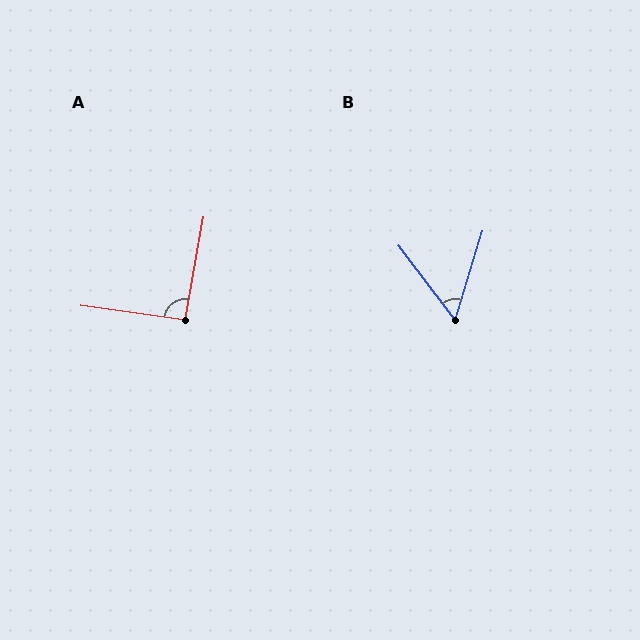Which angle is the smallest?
B, at approximately 54 degrees.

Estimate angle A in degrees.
Approximately 92 degrees.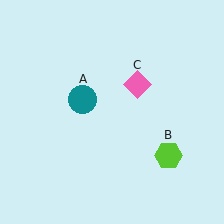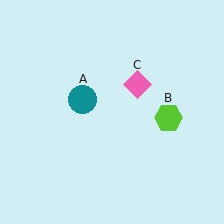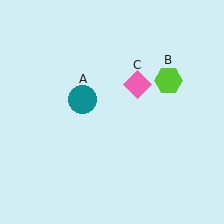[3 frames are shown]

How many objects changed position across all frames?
1 object changed position: lime hexagon (object B).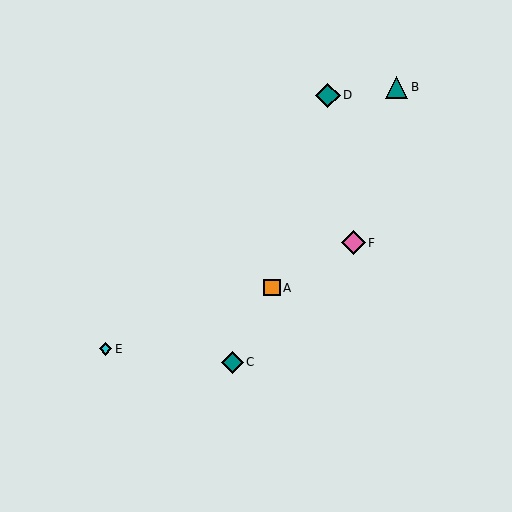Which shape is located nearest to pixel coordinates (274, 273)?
The orange square (labeled A) at (272, 288) is nearest to that location.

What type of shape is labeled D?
Shape D is a teal diamond.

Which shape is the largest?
The teal diamond (labeled D) is the largest.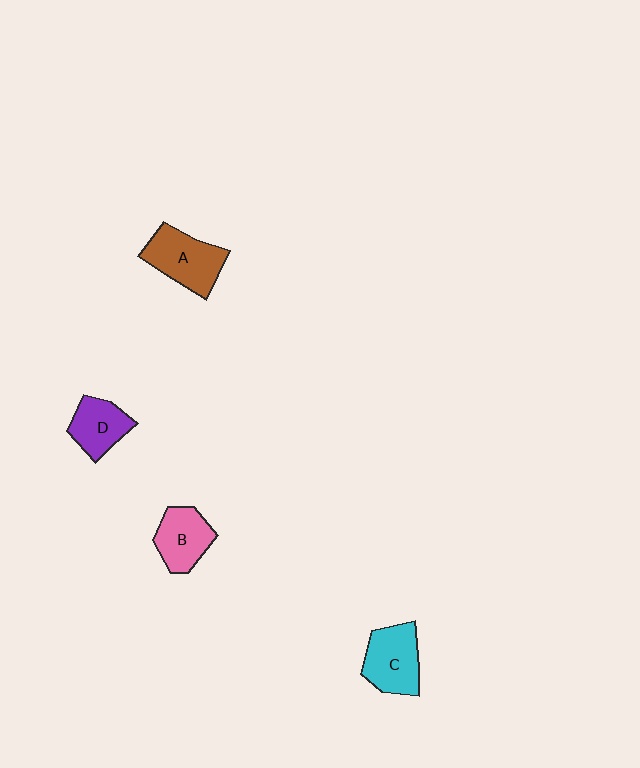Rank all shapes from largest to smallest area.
From largest to smallest: A (brown), C (cyan), B (pink), D (purple).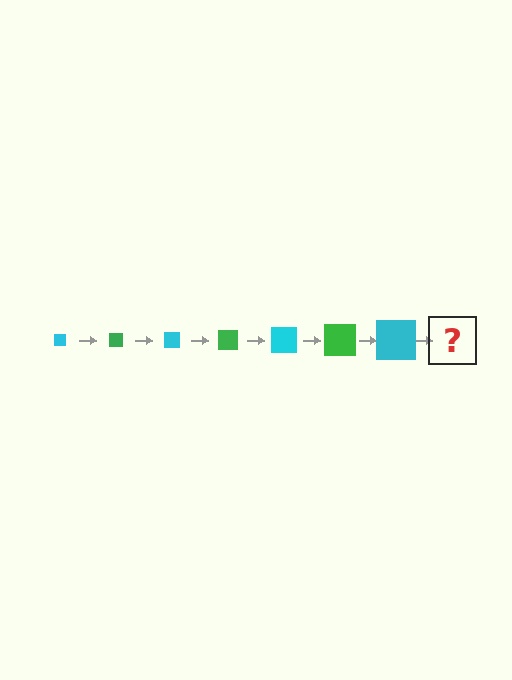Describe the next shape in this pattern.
It should be a green square, larger than the previous one.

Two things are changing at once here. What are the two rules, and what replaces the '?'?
The two rules are that the square grows larger each step and the color cycles through cyan and green. The '?' should be a green square, larger than the previous one.